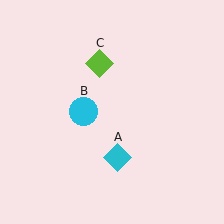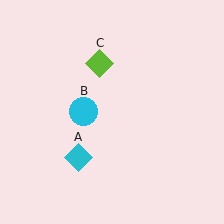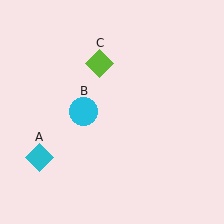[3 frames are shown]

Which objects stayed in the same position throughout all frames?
Cyan circle (object B) and lime diamond (object C) remained stationary.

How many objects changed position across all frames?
1 object changed position: cyan diamond (object A).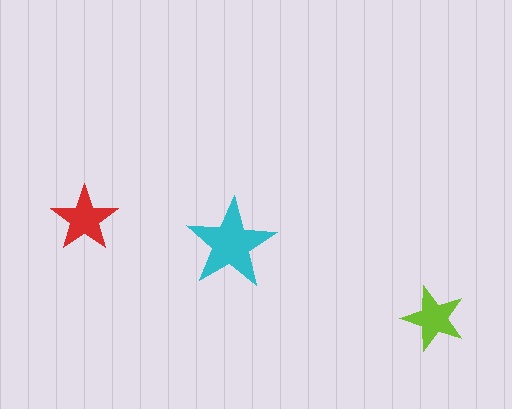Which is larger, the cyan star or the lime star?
The cyan one.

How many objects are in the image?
There are 3 objects in the image.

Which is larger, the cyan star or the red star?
The cyan one.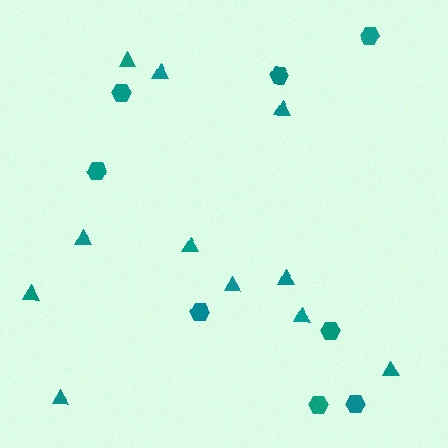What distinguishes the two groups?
There are 2 groups: one group of hexagons (8) and one group of triangles (11).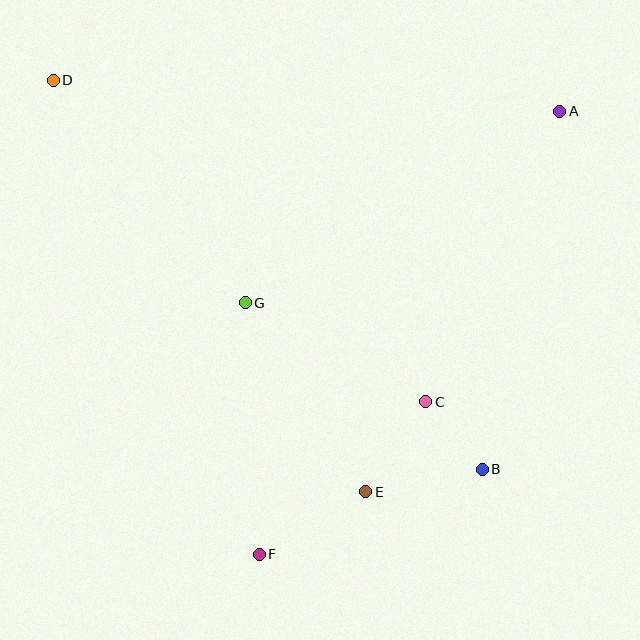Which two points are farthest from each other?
Points B and D are farthest from each other.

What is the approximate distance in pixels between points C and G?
The distance between C and G is approximately 206 pixels.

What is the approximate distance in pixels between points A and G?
The distance between A and G is approximately 368 pixels.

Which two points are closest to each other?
Points B and C are closest to each other.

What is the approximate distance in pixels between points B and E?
The distance between B and E is approximately 119 pixels.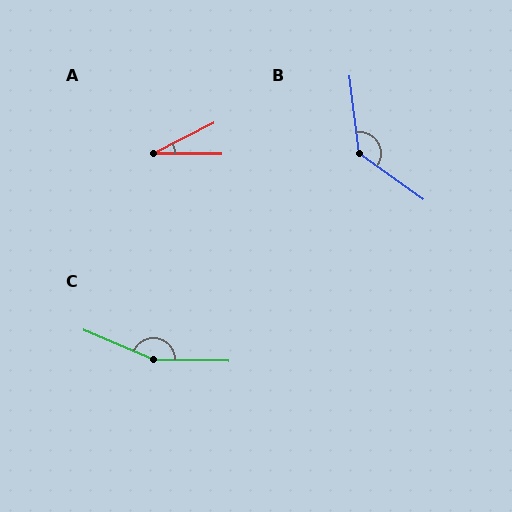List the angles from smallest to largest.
A (27°), B (133°), C (158°).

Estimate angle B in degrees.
Approximately 133 degrees.